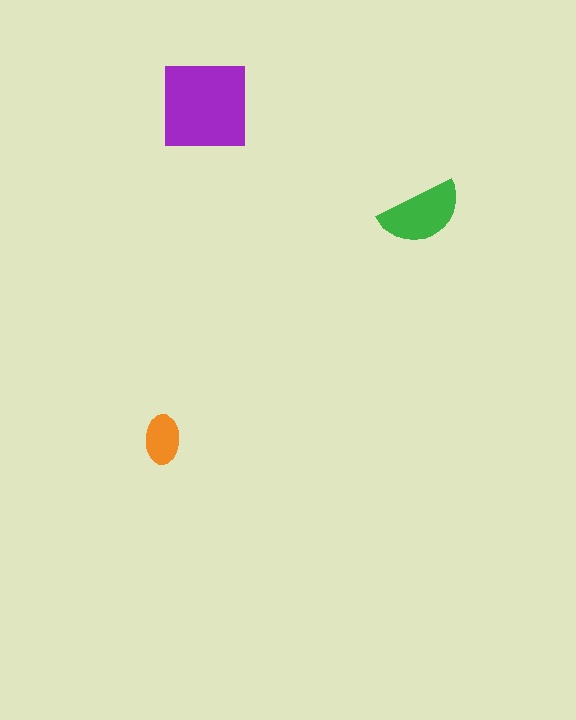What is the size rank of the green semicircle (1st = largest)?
2nd.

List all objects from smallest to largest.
The orange ellipse, the green semicircle, the purple square.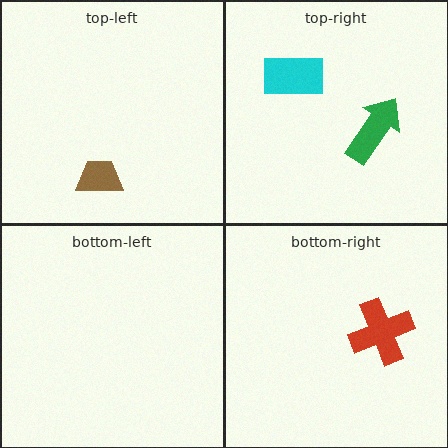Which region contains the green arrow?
The top-right region.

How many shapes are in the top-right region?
2.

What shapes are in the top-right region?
The green arrow, the cyan rectangle.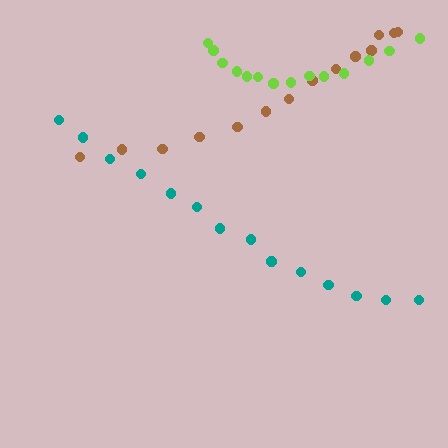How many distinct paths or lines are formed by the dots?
There are 3 distinct paths.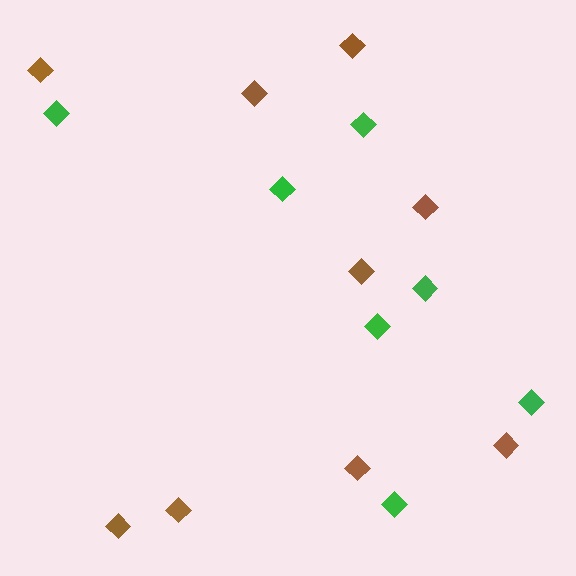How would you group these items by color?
There are 2 groups: one group of brown diamonds (9) and one group of green diamonds (7).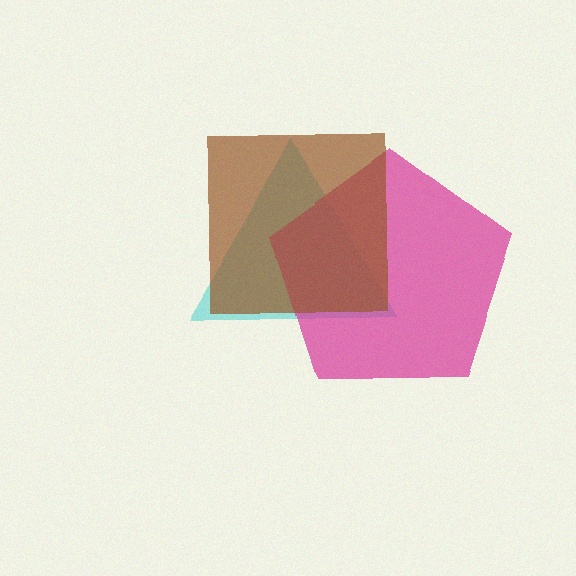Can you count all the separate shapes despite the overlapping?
Yes, there are 3 separate shapes.